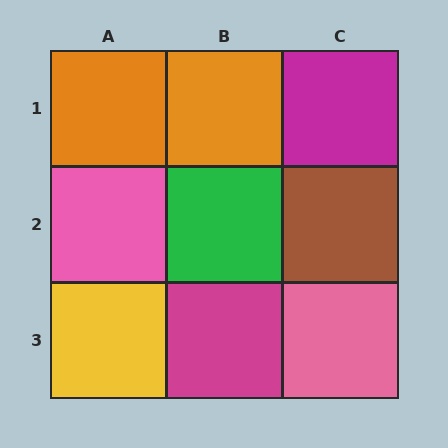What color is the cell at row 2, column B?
Green.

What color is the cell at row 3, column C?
Pink.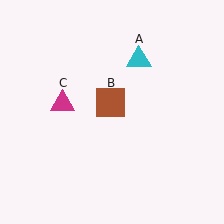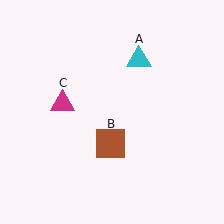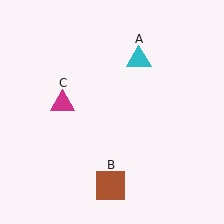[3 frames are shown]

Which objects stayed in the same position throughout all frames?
Cyan triangle (object A) and magenta triangle (object C) remained stationary.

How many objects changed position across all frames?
1 object changed position: brown square (object B).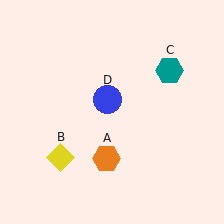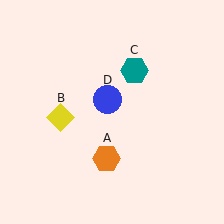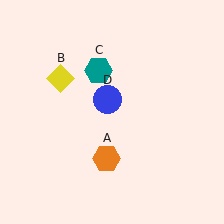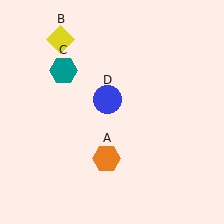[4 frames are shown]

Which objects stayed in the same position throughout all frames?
Orange hexagon (object A) and blue circle (object D) remained stationary.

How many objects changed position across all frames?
2 objects changed position: yellow diamond (object B), teal hexagon (object C).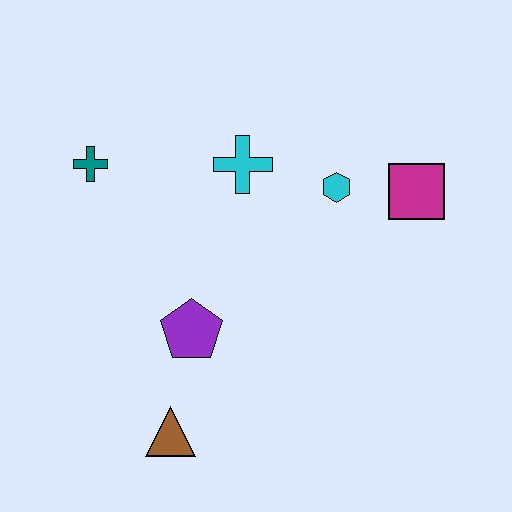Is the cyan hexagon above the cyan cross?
No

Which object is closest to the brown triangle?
The purple pentagon is closest to the brown triangle.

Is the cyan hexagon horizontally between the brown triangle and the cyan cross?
No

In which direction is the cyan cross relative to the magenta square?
The cyan cross is to the left of the magenta square.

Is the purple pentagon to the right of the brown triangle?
Yes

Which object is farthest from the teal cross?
The magenta square is farthest from the teal cross.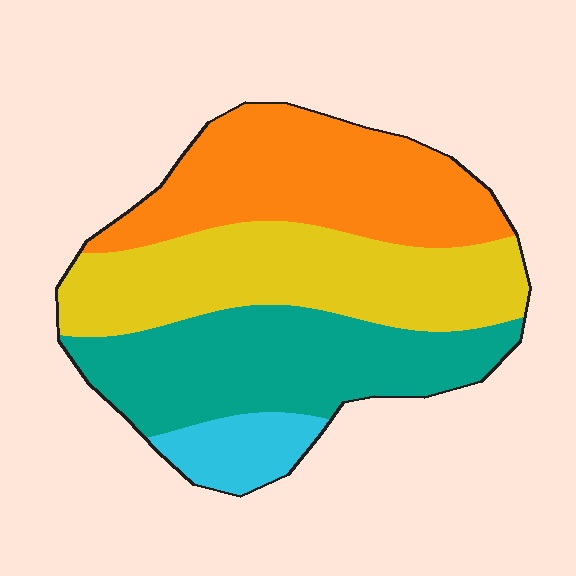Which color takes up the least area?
Cyan, at roughly 10%.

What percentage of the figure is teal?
Teal takes up about one third (1/3) of the figure.